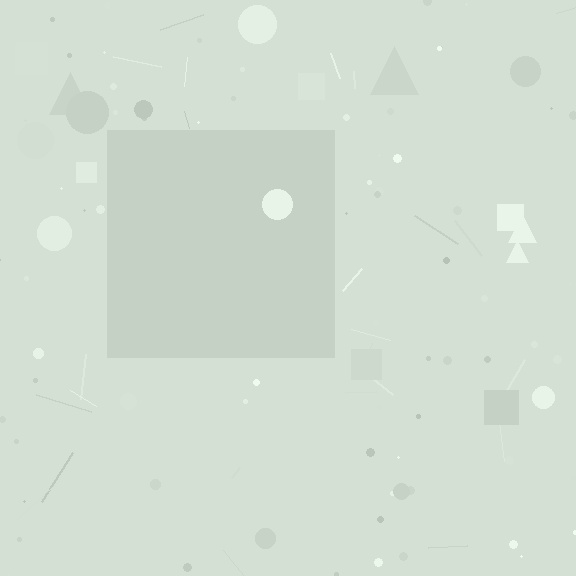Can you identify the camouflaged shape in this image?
The camouflaged shape is a square.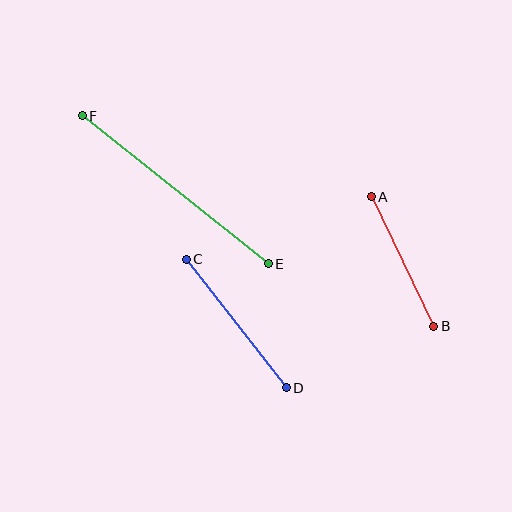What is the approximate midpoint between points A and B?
The midpoint is at approximately (402, 262) pixels.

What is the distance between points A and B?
The distance is approximately 144 pixels.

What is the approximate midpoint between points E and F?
The midpoint is at approximately (175, 190) pixels.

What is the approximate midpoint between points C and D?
The midpoint is at approximately (236, 324) pixels.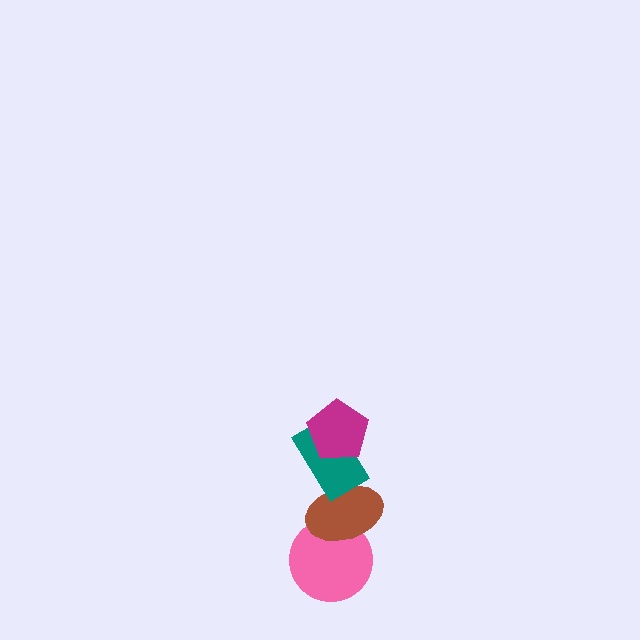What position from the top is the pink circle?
The pink circle is 4th from the top.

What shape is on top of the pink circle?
The brown ellipse is on top of the pink circle.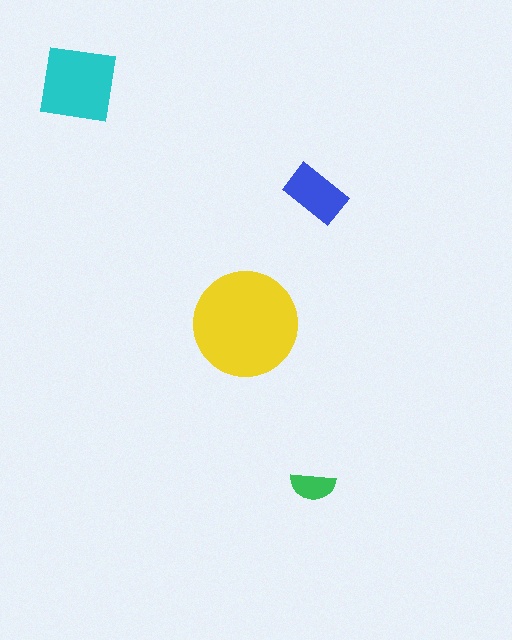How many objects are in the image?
There are 4 objects in the image.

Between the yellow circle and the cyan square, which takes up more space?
The yellow circle.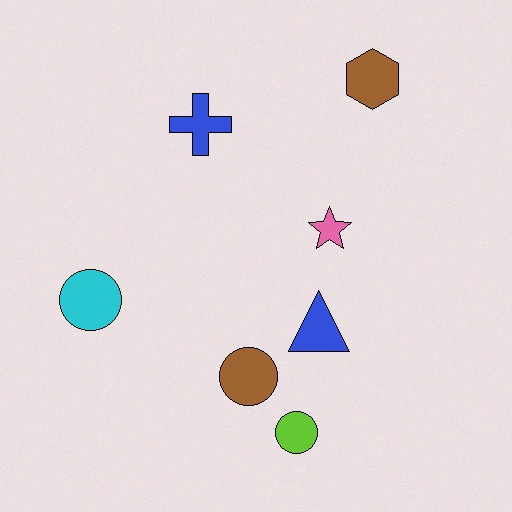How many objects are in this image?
There are 7 objects.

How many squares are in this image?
There are no squares.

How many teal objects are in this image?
There are no teal objects.